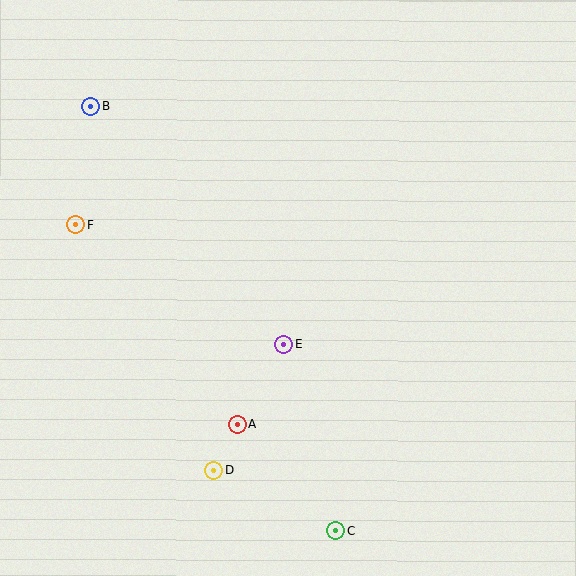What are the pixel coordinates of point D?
Point D is at (214, 470).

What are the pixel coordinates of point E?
Point E is at (284, 344).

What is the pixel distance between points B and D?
The distance between B and D is 384 pixels.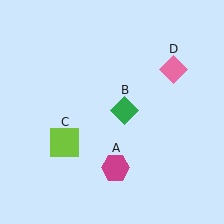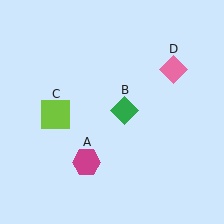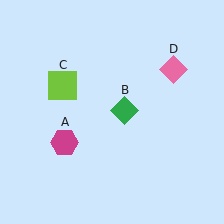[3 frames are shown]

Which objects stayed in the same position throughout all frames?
Green diamond (object B) and pink diamond (object D) remained stationary.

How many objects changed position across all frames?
2 objects changed position: magenta hexagon (object A), lime square (object C).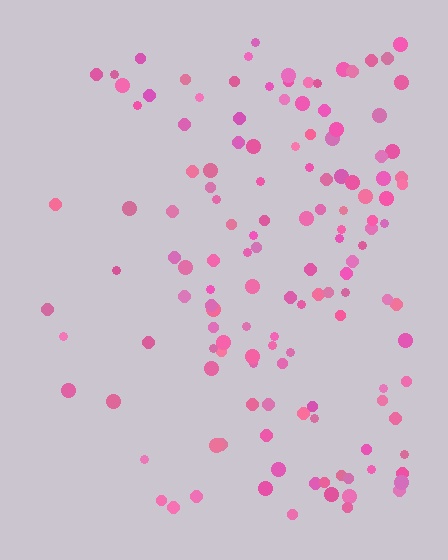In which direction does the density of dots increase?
From left to right, with the right side densest.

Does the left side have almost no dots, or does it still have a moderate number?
Still a moderate number, just noticeably fewer than the right.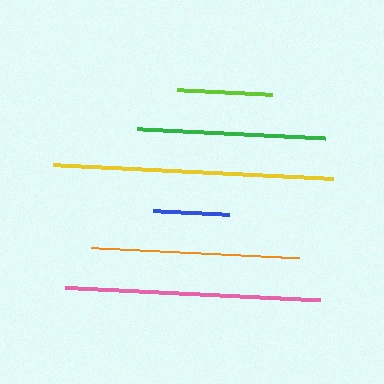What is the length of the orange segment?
The orange segment is approximately 209 pixels long.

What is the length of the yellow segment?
The yellow segment is approximately 280 pixels long.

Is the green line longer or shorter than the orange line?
The orange line is longer than the green line.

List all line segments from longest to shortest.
From longest to shortest: yellow, pink, orange, green, lime, blue.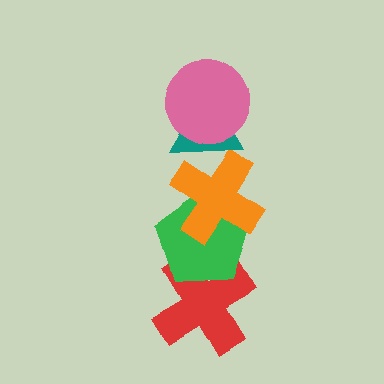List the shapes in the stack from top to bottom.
From top to bottom: the pink circle, the teal triangle, the orange cross, the green pentagon, the red cross.